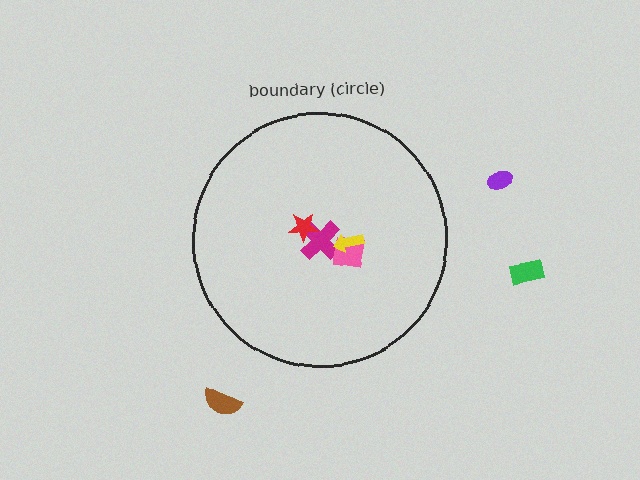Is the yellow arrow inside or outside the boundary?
Inside.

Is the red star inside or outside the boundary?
Inside.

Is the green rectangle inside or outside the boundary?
Outside.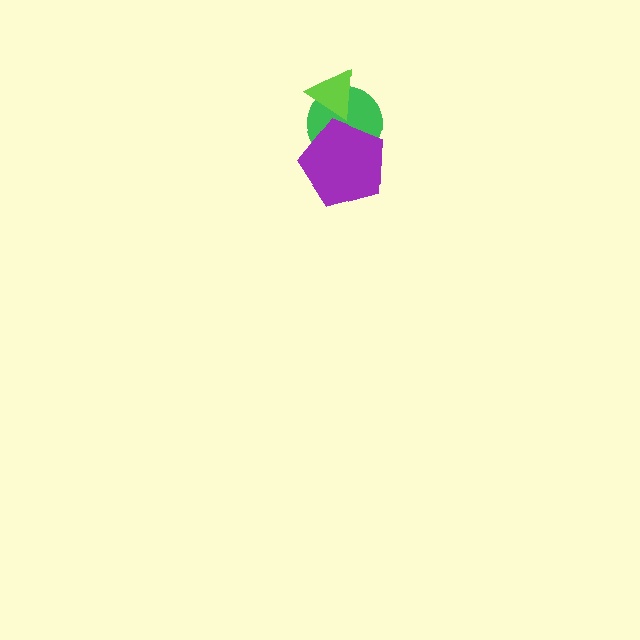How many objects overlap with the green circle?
2 objects overlap with the green circle.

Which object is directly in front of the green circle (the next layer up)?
The lime triangle is directly in front of the green circle.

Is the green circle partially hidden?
Yes, it is partially covered by another shape.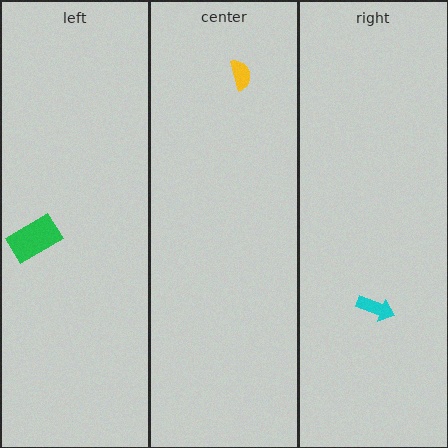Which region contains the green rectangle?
The left region.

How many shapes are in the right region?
1.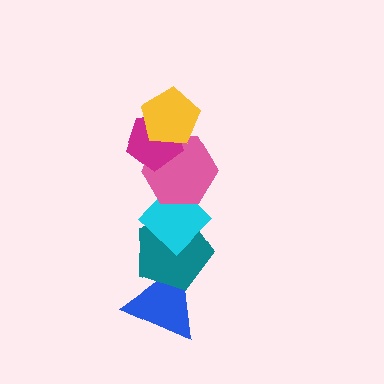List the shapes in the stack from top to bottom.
From top to bottom: the yellow pentagon, the magenta pentagon, the pink hexagon, the cyan diamond, the teal pentagon, the blue triangle.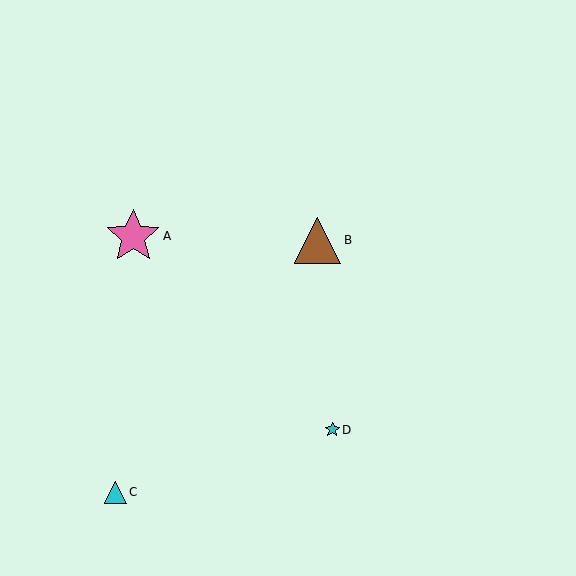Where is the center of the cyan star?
The center of the cyan star is at (332, 430).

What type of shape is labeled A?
Shape A is a pink star.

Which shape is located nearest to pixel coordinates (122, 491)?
The cyan triangle (labeled C) at (115, 492) is nearest to that location.